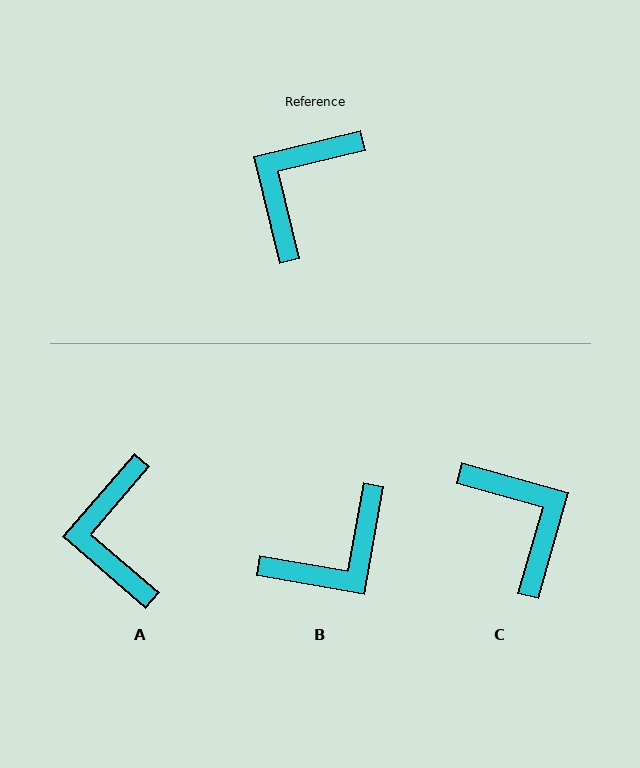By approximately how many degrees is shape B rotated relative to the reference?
Approximately 156 degrees counter-clockwise.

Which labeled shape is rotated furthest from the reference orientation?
B, about 156 degrees away.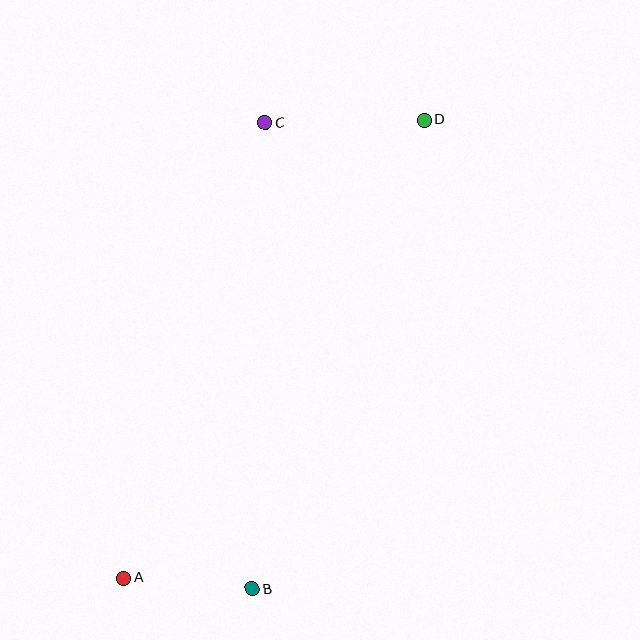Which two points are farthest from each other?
Points A and D are farthest from each other.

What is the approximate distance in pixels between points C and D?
The distance between C and D is approximately 159 pixels.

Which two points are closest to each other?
Points A and B are closest to each other.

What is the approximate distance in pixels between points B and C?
The distance between B and C is approximately 466 pixels.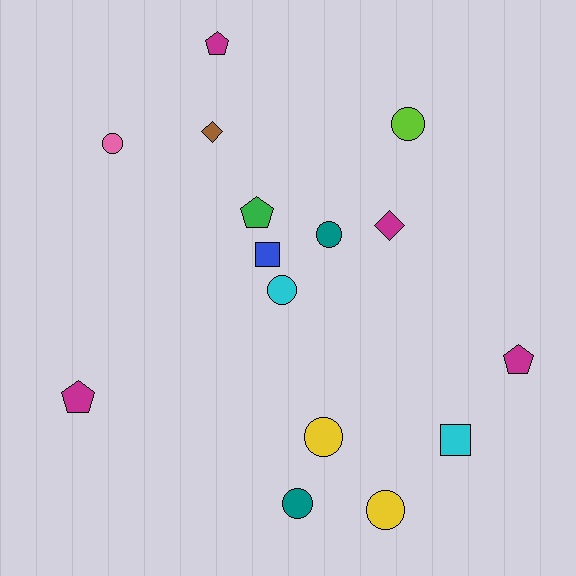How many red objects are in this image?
There are no red objects.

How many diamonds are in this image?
There are 2 diamonds.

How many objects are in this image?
There are 15 objects.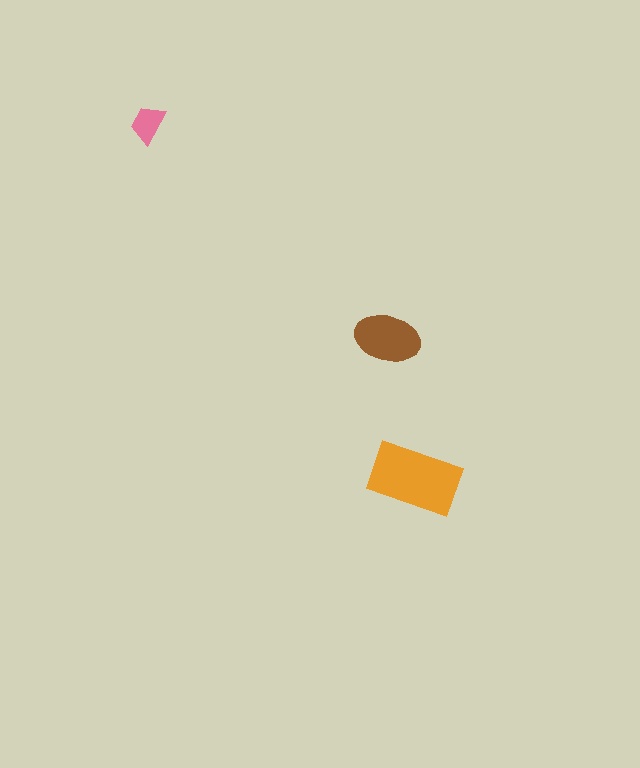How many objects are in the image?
There are 3 objects in the image.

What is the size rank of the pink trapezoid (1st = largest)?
3rd.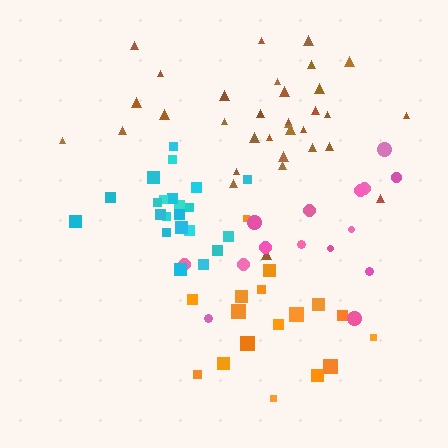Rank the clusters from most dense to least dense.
cyan, brown, orange, pink.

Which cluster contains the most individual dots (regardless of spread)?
Brown (34).